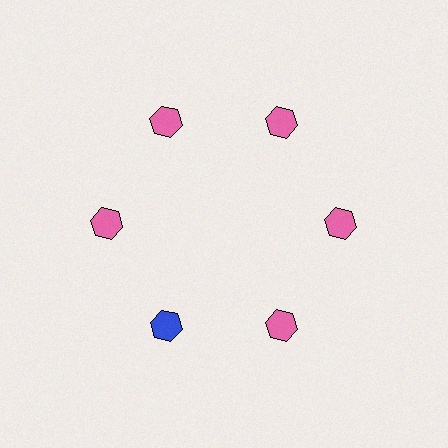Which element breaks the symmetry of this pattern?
The blue hexagon at roughly the 7 o'clock position breaks the symmetry. All other shapes are pink hexagons.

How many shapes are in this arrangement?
There are 6 shapes arranged in a ring pattern.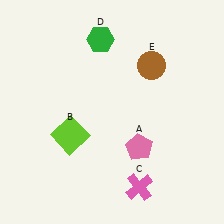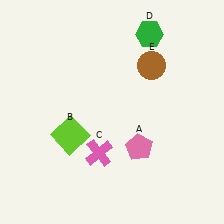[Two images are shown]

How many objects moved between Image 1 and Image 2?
2 objects moved between the two images.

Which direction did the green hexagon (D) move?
The green hexagon (D) moved right.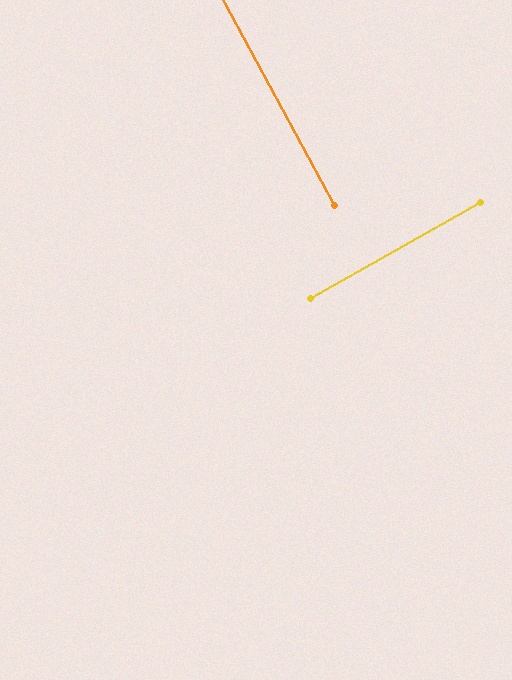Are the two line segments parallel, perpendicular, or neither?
Perpendicular — they meet at approximately 89°.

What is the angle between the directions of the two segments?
Approximately 89 degrees.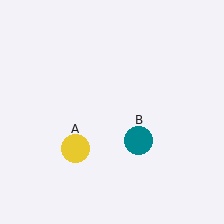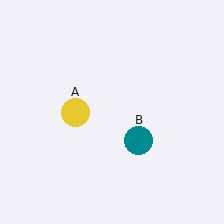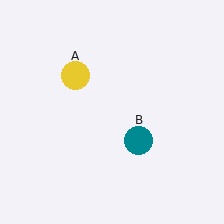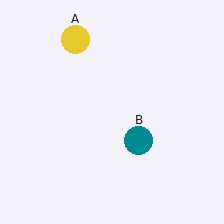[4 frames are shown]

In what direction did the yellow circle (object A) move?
The yellow circle (object A) moved up.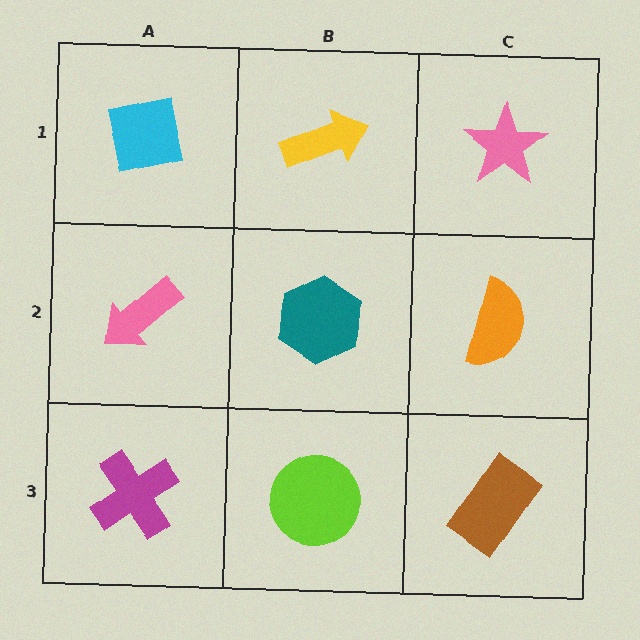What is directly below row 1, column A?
A pink arrow.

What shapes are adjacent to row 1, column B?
A teal hexagon (row 2, column B), a cyan square (row 1, column A), a pink star (row 1, column C).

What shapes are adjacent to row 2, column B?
A yellow arrow (row 1, column B), a lime circle (row 3, column B), a pink arrow (row 2, column A), an orange semicircle (row 2, column C).